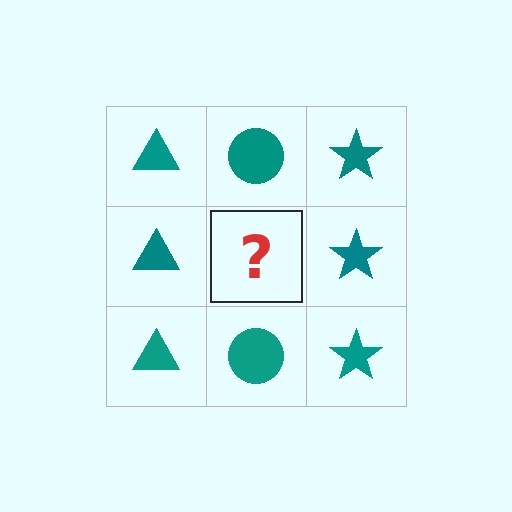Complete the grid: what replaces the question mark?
The question mark should be replaced with a teal circle.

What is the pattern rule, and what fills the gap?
The rule is that each column has a consistent shape. The gap should be filled with a teal circle.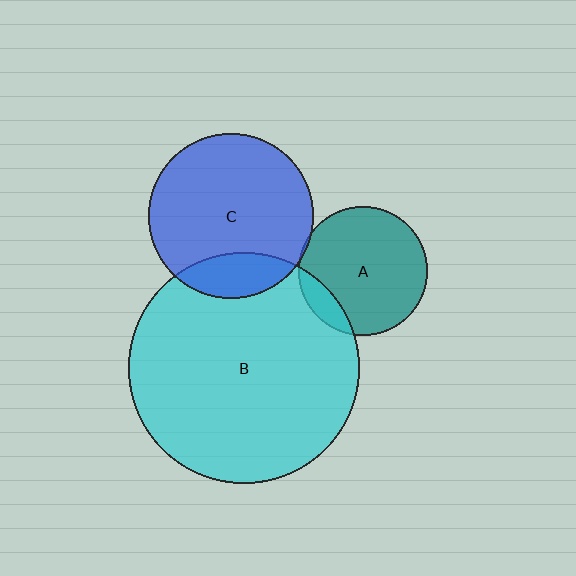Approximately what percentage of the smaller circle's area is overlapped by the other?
Approximately 10%.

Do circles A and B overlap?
Yes.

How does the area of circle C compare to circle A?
Approximately 1.6 times.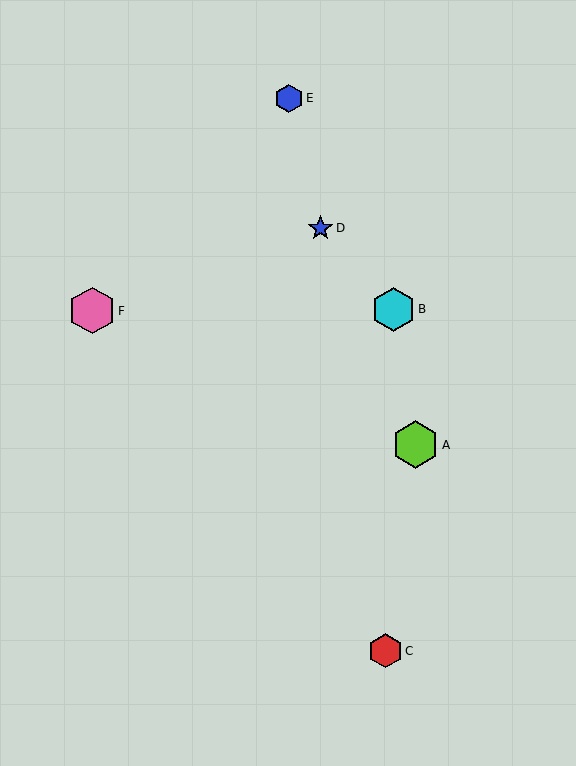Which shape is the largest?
The lime hexagon (labeled A) is the largest.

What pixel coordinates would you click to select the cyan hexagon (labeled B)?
Click at (394, 309) to select the cyan hexagon B.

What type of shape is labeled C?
Shape C is a red hexagon.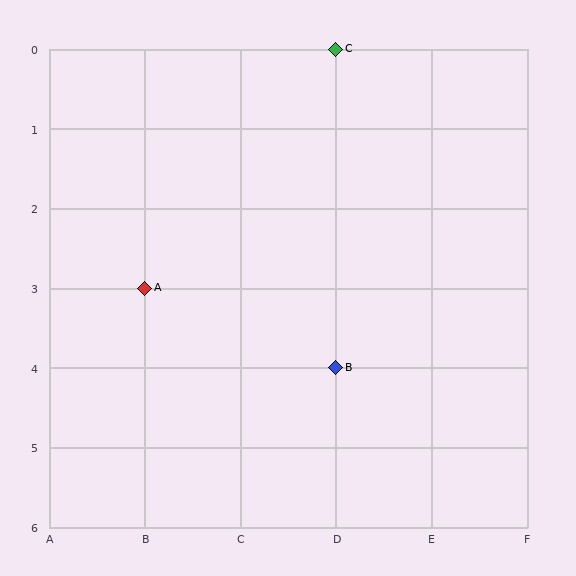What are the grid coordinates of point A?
Point A is at grid coordinates (B, 3).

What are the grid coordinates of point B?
Point B is at grid coordinates (D, 4).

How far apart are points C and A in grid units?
Points C and A are 2 columns and 3 rows apart (about 3.6 grid units diagonally).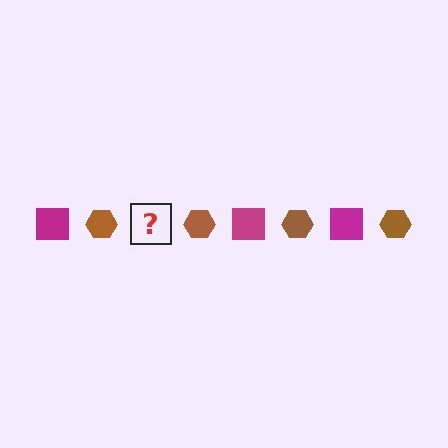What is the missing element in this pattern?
The missing element is a magenta square.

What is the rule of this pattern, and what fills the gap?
The rule is that the pattern alternates between magenta square and brown hexagon. The gap should be filled with a magenta square.